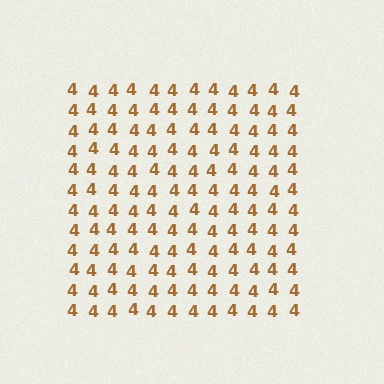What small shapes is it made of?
It is made of small digit 4's.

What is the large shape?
The large shape is a square.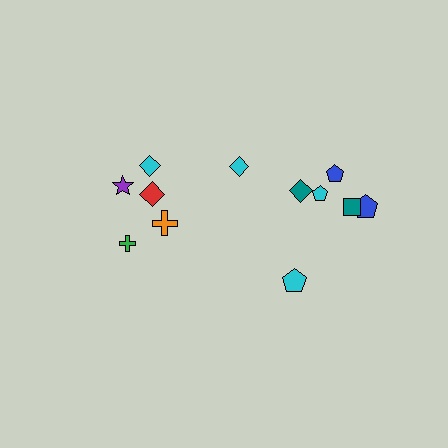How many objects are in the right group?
There are 7 objects.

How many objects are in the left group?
There are 5 objects.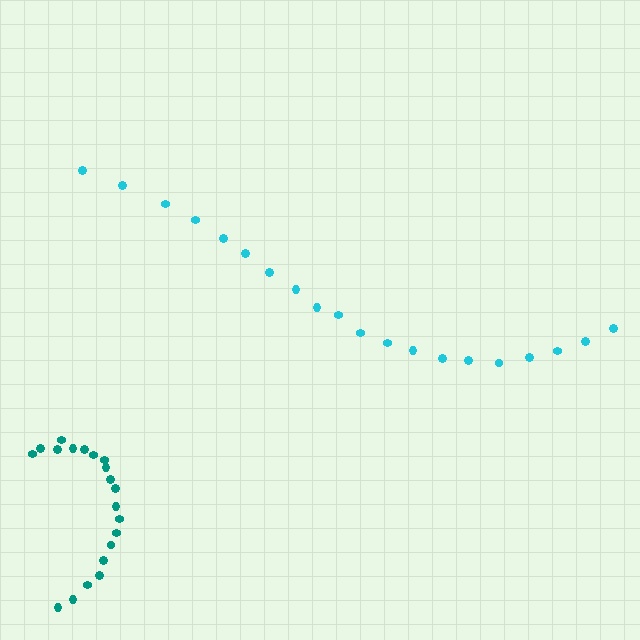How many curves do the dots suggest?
There are 2 distinct paths.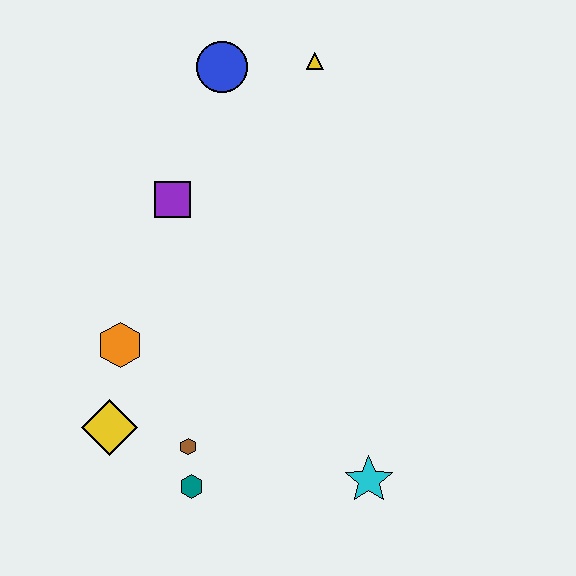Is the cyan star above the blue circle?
No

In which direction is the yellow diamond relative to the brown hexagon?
The yellow diamond is to the left of the brown hexagon.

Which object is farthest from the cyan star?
The blue circle is farthest from the cyan star.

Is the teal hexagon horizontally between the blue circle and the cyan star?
No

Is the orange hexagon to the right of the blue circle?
No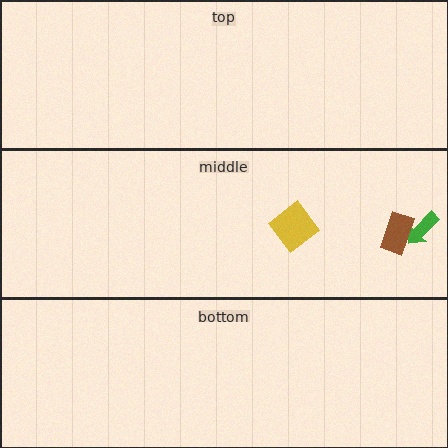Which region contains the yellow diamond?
The middle region.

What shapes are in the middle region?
The green arrow, the brown rectangle, the yellow diamond.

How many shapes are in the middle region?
3.